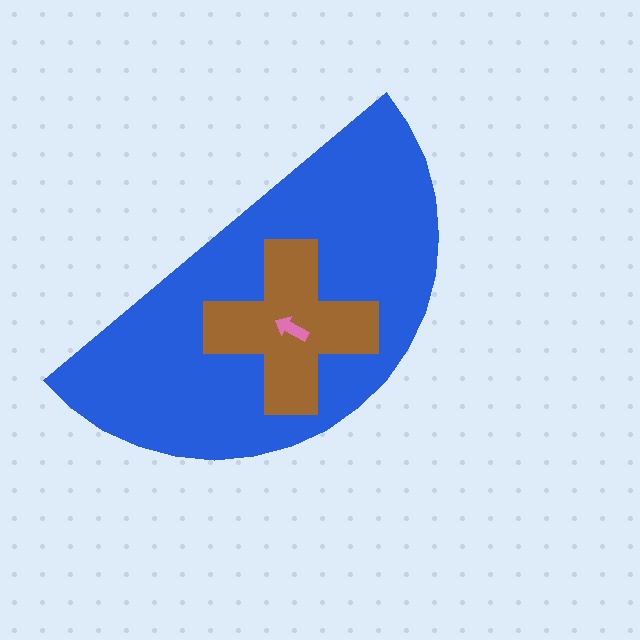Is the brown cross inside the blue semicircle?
Yes.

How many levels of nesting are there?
3.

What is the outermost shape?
The blue semicircle.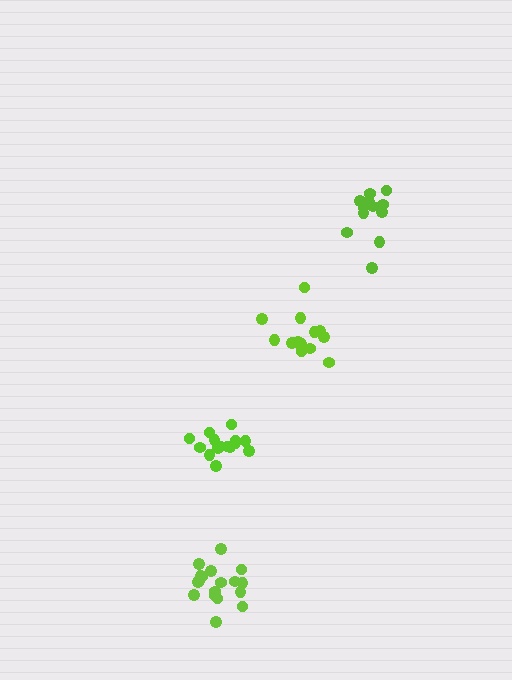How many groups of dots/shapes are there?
There are 4 groups.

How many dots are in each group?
Group 1: 18 dots, Group 2: 14 dots, Group 3: 12 dots, Group 4: 15 dots (59 total).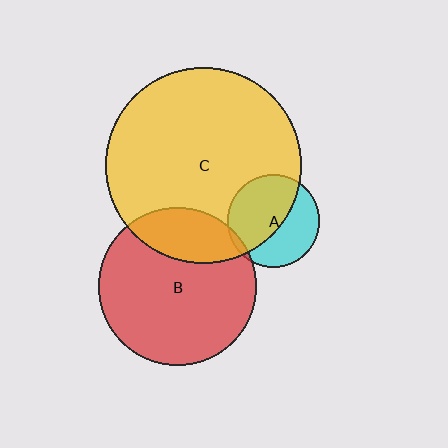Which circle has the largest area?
Circle C (yellow).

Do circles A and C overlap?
Yes.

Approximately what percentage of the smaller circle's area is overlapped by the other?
Approximately 55%.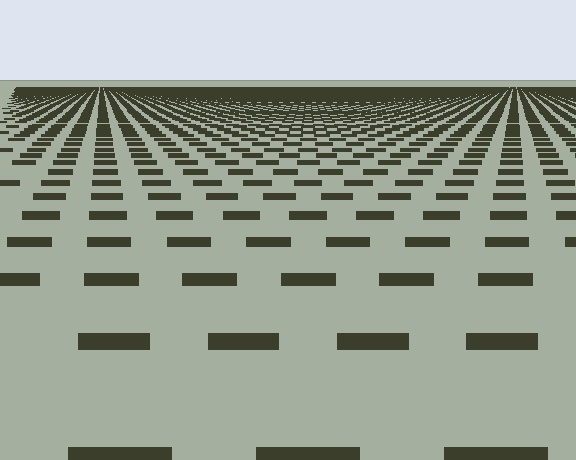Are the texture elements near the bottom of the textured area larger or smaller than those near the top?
Larger. Near the bottom, elements are closer to the viewer and appear at a bigger on-screen size.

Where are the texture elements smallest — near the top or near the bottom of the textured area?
Near the top.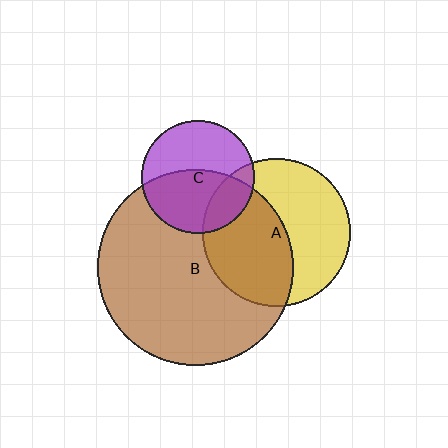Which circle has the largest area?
Circle B (brown).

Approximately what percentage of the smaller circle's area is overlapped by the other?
Approximately 50%.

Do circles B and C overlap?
Yes.